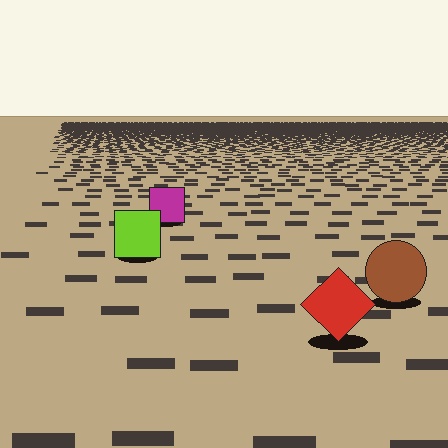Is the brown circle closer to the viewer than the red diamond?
No. The red diamond is closer — you can tell from the texture gradient: the ground texture is coarser near it.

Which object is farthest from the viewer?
The magenta square is farthest from the viewer. It appears smaller and the ground texture around it is denser.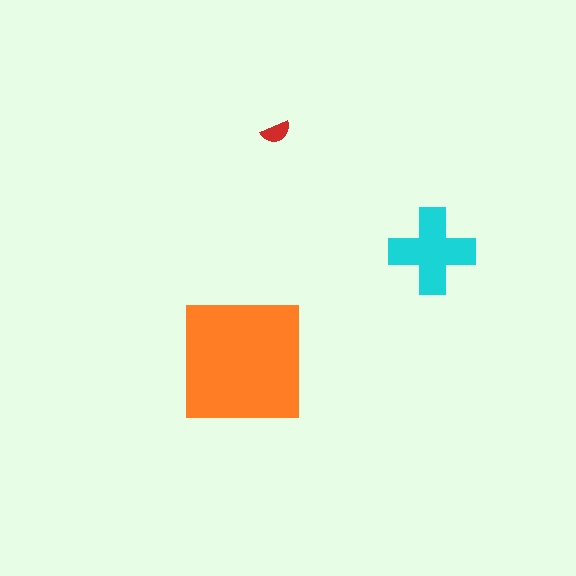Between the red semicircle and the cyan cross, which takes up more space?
The cyan cross.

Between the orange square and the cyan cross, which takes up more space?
The orange square.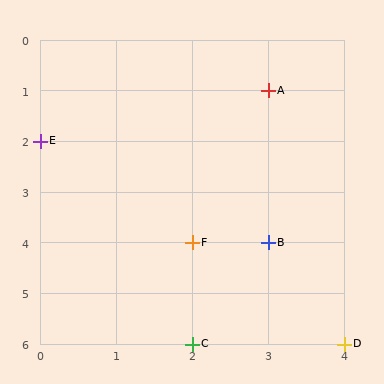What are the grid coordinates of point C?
Point C is at grid coordinates (2, 6).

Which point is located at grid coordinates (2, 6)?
Point C is at (2, 6).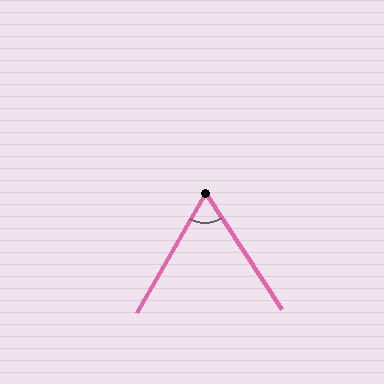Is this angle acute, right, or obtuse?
It is acute.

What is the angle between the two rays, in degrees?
Approximately 63 degrees.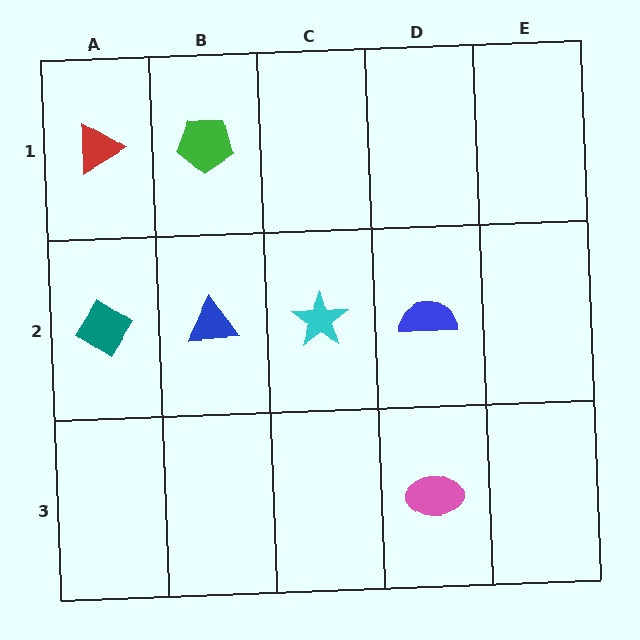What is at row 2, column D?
A blue semicircle.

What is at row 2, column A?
A teal diamond.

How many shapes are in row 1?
2 shapes.